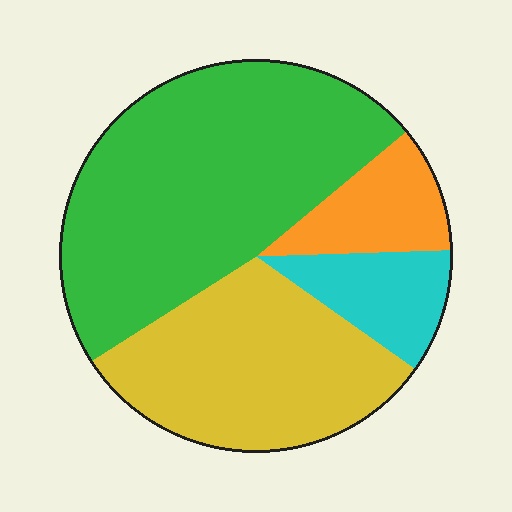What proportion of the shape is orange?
Orange covers around 10% of the shape.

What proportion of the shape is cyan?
Cyan covers about 10% of the shape.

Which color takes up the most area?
Green, at roughly 50%.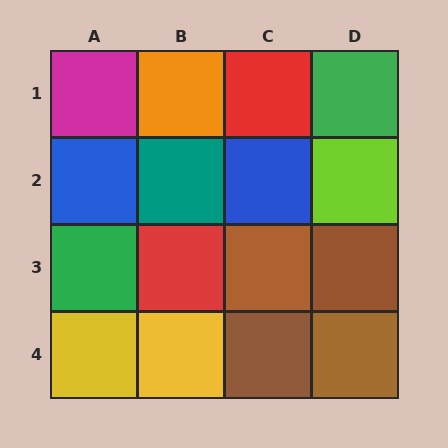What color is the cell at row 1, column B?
Orange.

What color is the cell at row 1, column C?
Red.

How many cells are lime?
1 cell is lime.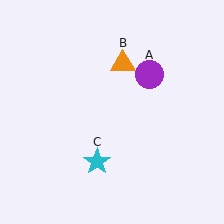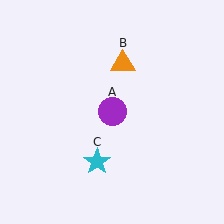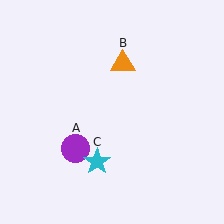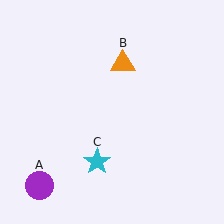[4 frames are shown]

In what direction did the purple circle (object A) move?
The purple circle (object A) moved down and to the left.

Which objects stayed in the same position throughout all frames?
Orange triangle (object B) and cyan star (object C) remained stationary.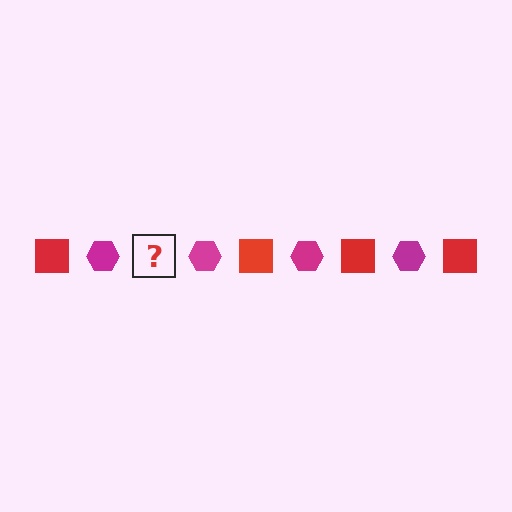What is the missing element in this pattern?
The missing element is a red square.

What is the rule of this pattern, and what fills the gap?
The rule is that the pattern alternates between red square and magenta hexagon. The gap should be filled with a red square.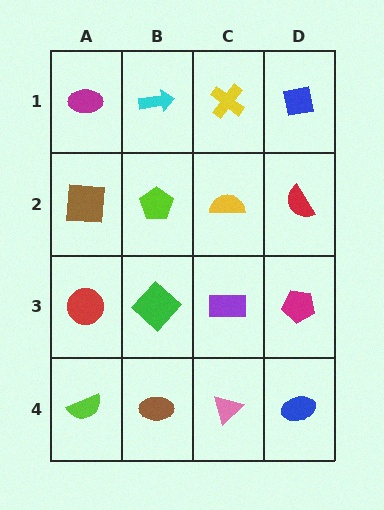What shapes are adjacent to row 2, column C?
A yellow cross (row 1, column C), a purple rectangle (row 3, column C), a lime pentagon (row 2, column B), a red semicircle (row 2, column D).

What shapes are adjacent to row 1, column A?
A brown square (row 2, column A), a cyan arrow (row 1, column B).